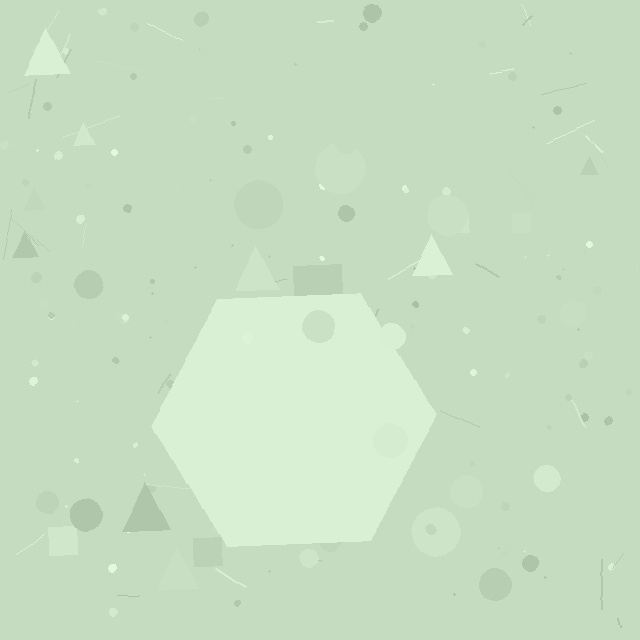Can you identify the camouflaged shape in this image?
The camouflaged shape is a hexagon.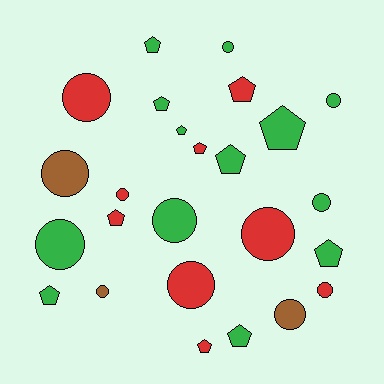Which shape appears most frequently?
Circle, with 13 objects.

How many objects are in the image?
There are 25 objects.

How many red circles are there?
There are 5 red circles.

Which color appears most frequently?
Green, with 13 objects.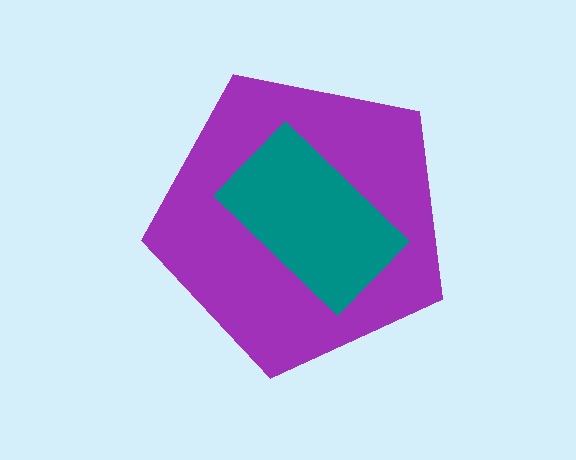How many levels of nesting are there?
2.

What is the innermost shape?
The teal rectangle.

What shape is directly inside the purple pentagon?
The teal rectangle.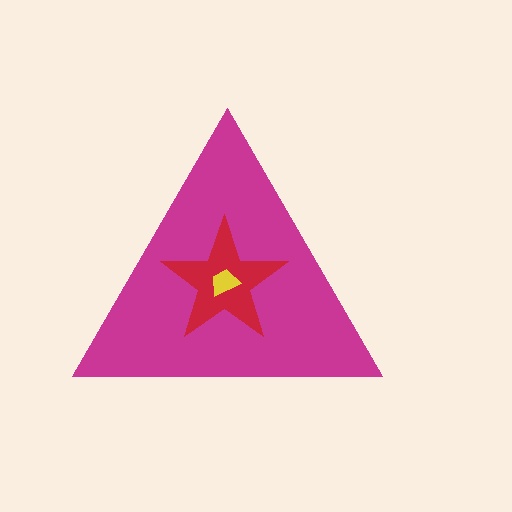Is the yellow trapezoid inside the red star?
Yes.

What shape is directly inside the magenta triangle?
The red star.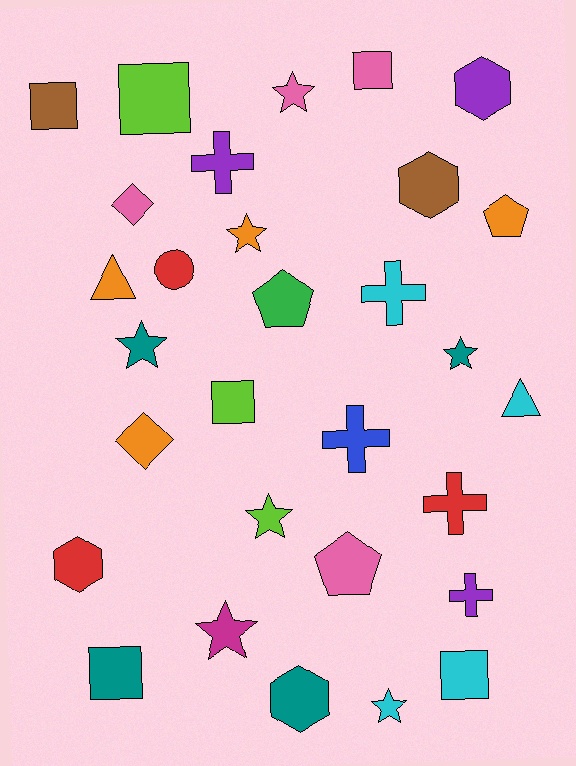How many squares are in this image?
There are 6 squares.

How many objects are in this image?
There are 30 objects.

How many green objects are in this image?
There is 1 green object.